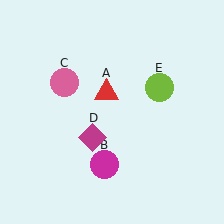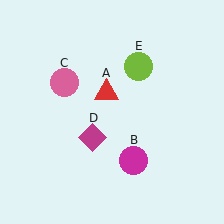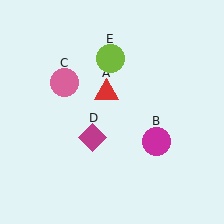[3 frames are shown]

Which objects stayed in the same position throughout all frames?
Red triangle (object A) and pink circle (object C) and magenta diamond (object D) remained stationary.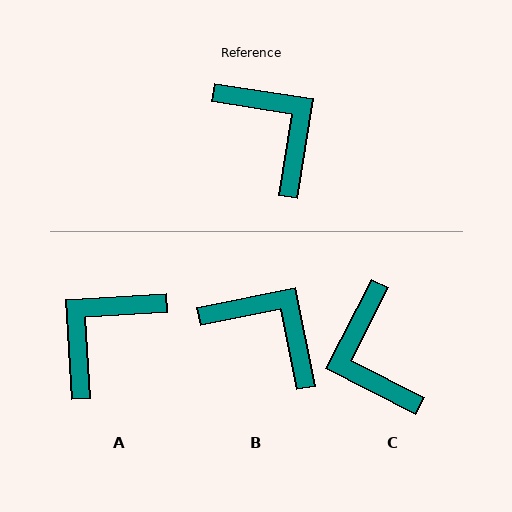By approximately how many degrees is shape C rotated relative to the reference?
Approximately 162 degrees counter-clockwise.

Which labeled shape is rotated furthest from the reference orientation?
C, about 162 degrees away.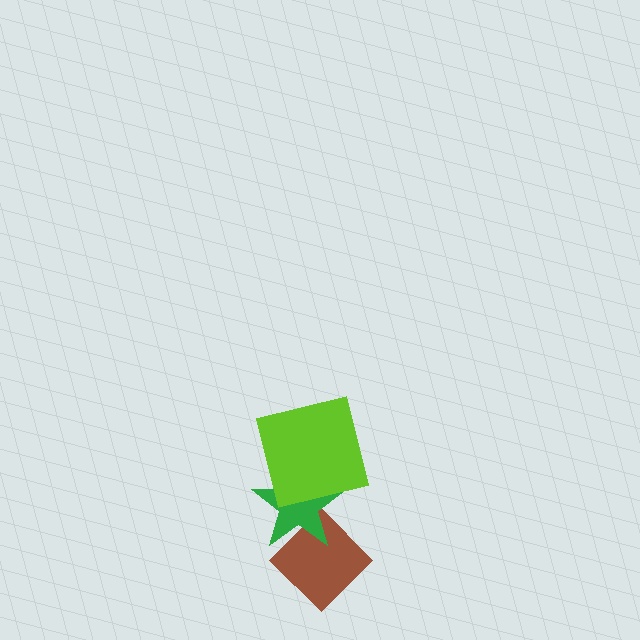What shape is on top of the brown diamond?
The green star is on top of the brown diamond.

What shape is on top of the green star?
The lime square is on top of the green star.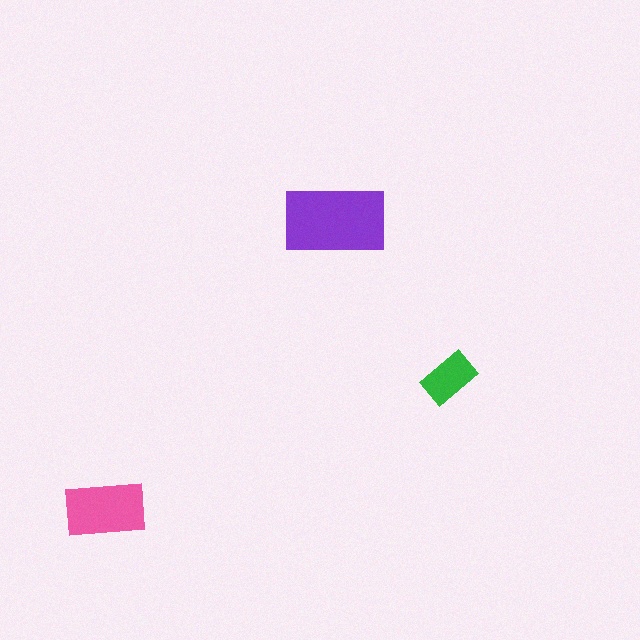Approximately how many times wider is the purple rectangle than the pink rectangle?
About 1.5 times wider.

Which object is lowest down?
The pink rectangle is bottommost.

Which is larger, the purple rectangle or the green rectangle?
The purple one.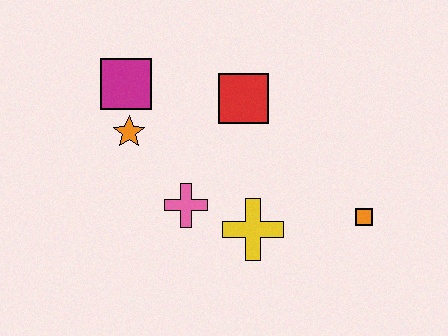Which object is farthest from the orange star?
The orange square is farthest from the orange star.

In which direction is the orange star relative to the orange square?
The orange star is to the left of the orange square.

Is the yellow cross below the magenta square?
Yes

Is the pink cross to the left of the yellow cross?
Yes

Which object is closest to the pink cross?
The yellow cross is closest to the pink cross.